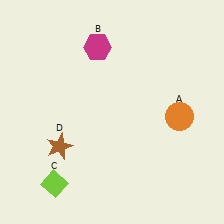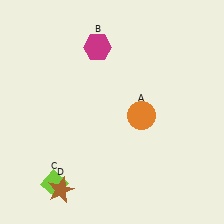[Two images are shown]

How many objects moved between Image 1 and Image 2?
2 objects moved between the two images.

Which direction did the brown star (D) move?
The brown star (D) moved down.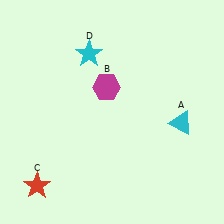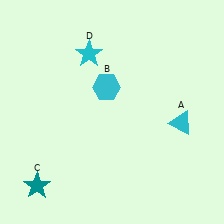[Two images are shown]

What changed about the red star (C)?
In Image 1, C is red. In Image 2, it changed to teal.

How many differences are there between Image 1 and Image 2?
There are 2 differences between the two images.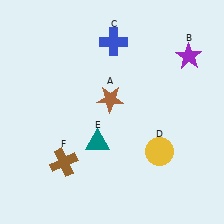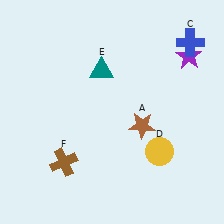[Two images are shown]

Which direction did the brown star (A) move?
The brown star (A) moved right.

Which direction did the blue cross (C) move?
The blue cross (C) moved right.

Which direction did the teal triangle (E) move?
The teal triangle (E) moved up.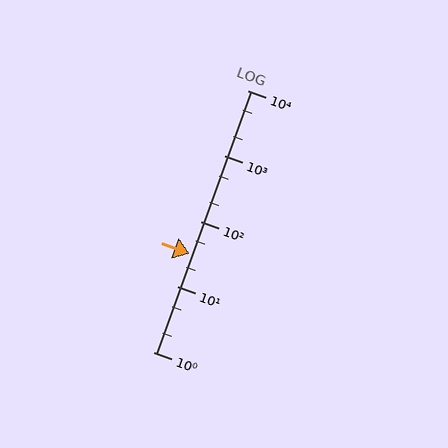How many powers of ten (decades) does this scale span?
The scale spans 4 decades, from 1 to 10000.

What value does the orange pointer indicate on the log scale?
The pointer indicates approximately 32.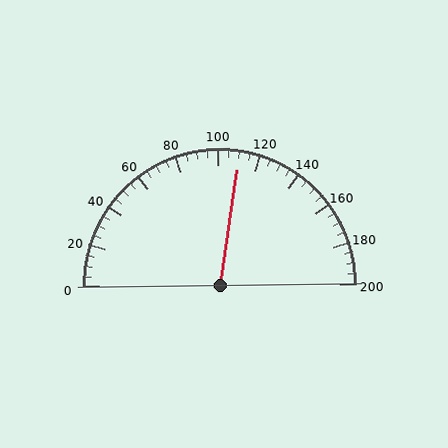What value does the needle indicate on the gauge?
The needle indicates approximately 110.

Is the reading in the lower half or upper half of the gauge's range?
The reading is in the upper half of the range (0 to 200).